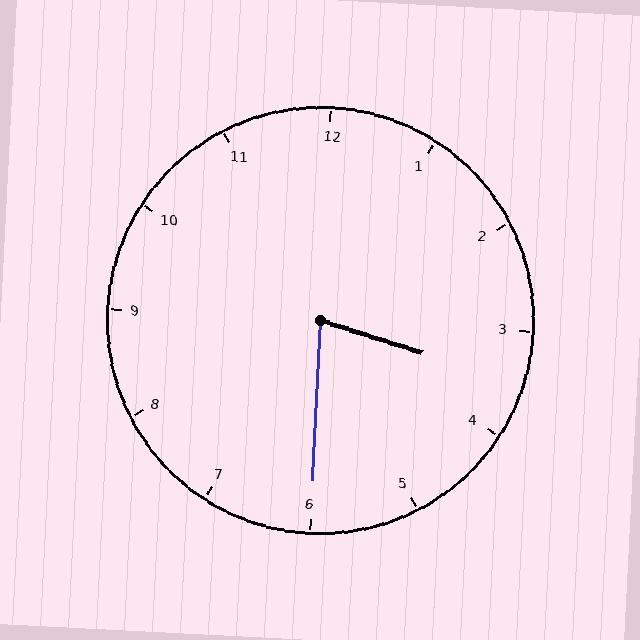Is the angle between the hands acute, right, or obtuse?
It is acute.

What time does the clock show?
3:30.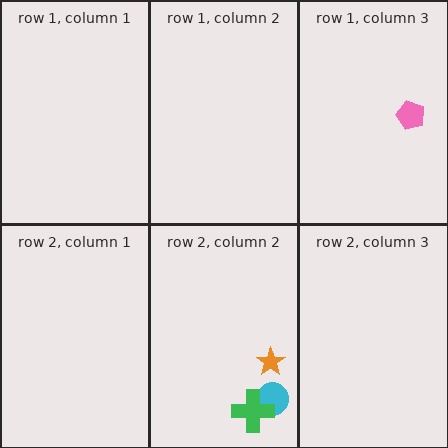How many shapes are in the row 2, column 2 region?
3.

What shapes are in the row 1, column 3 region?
The pink pentagon.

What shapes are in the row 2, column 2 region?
The cyan circle, the green cross, the orange star.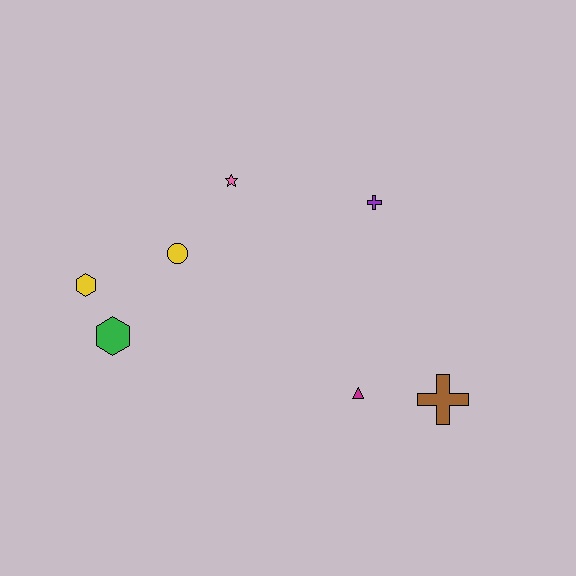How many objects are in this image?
There are 7 objects.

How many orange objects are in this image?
There are no orange objects.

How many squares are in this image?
There are no squares.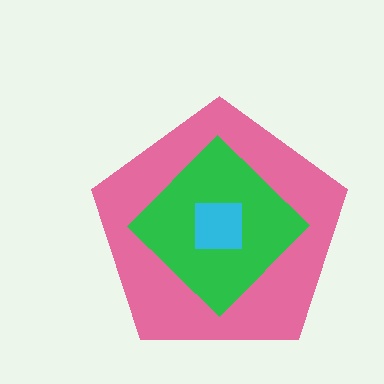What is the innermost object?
The cyan square.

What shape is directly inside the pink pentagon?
The green diamond.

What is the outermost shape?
The pink pentagon.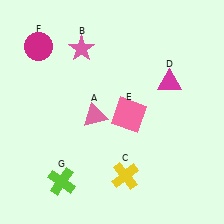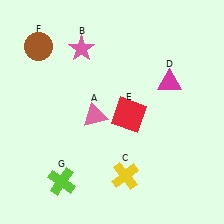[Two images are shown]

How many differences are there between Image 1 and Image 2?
There are 2 differences between the two images.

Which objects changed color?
E changed from pink to red. F changed from magenta to brown.